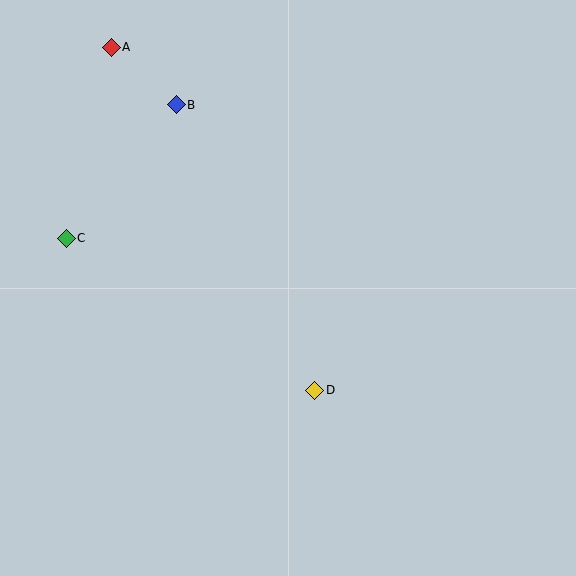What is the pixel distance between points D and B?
The distance between D and B is 317 pixels.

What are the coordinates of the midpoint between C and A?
The midpoint between C and A is at (89, 143).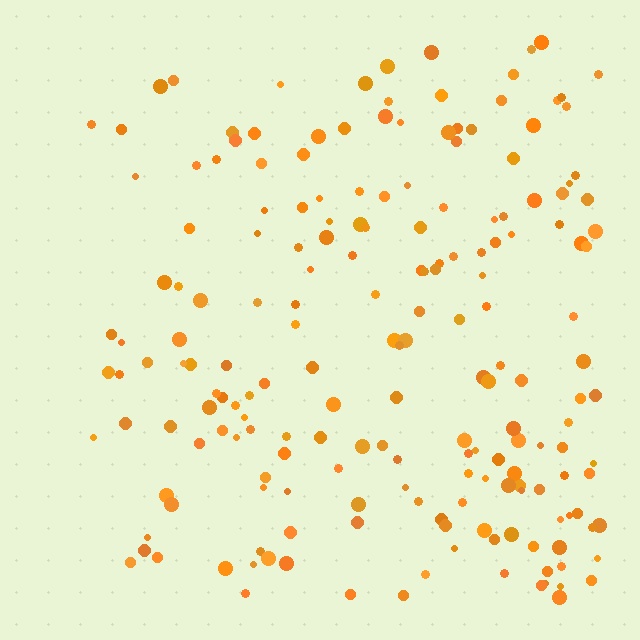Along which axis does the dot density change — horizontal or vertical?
Horizontal.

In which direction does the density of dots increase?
From left to right, with the right side densest.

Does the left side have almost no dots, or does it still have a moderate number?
Still a moderate number, just noticeably fewer than the right.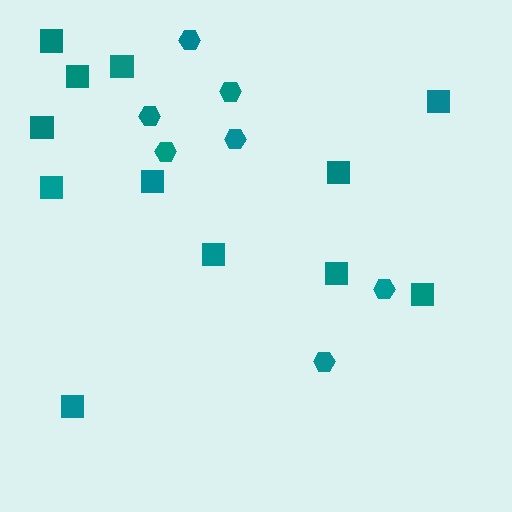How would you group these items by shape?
There are 2 groups: one group of hexagons (7) and one group of squares (12).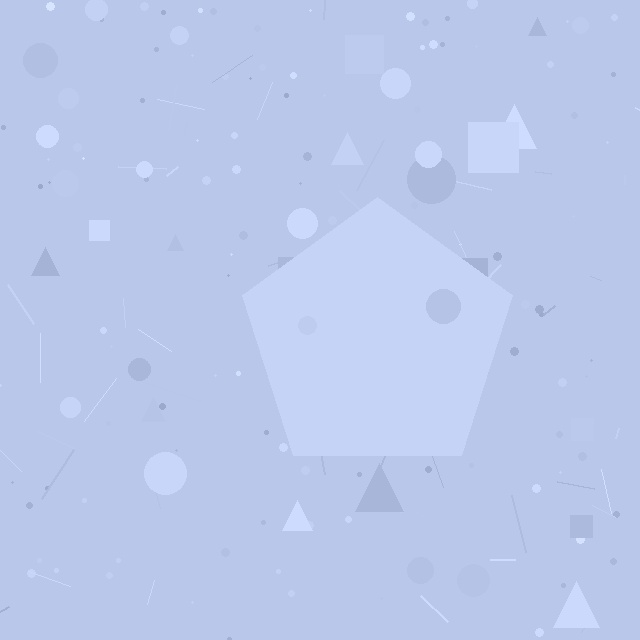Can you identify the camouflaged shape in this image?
The camouflaged shape is a pentagon.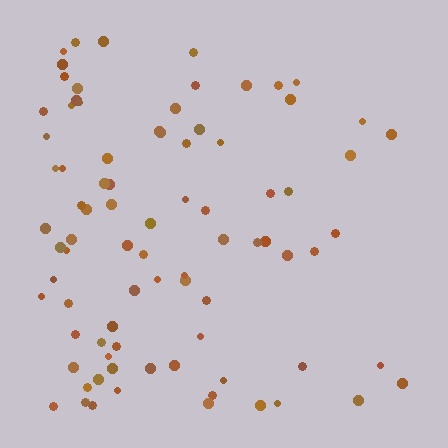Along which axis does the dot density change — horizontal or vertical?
Horizontal.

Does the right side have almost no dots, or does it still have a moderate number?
Still a moderate number, just noticeably fewer than the left.